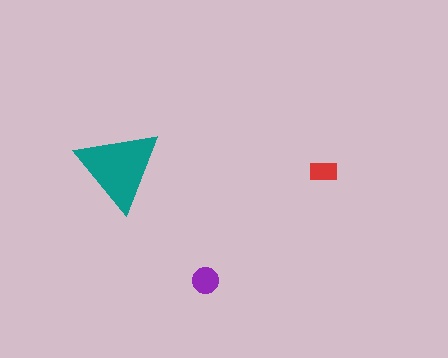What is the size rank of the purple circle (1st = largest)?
2nd.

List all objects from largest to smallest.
The teal triangle, the purple circle, the red rectangle.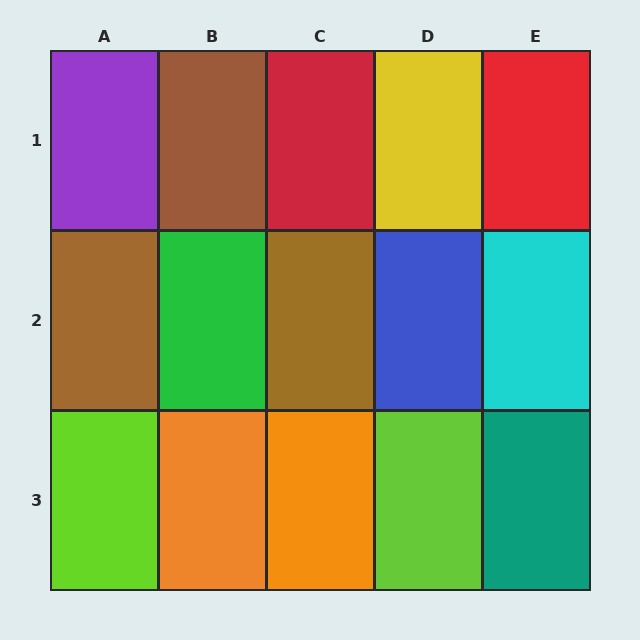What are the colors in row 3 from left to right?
Lime, orange, orange, lime, teal.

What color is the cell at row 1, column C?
Red.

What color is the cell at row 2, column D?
Blue.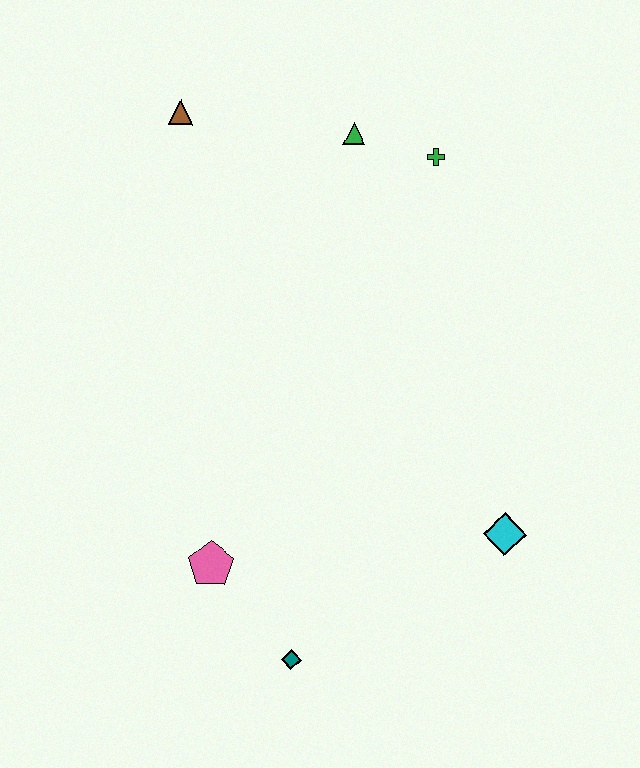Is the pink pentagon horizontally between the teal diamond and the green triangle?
No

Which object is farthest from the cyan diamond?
The brown triangle is farthest from the cyan diamond.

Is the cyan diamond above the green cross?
No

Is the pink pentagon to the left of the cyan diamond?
Yes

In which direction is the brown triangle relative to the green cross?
The brown triangle is to the left of the green cross.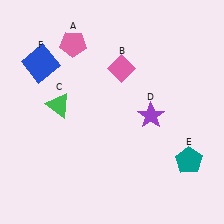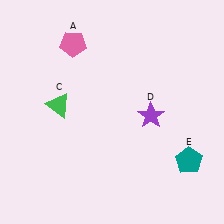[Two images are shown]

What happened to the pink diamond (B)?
The pink diamond (B) was removed in Image 2. It was in the top-right area of Image 1.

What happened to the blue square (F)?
The blue square (F) was removed in Image 2. It was in the top-left area of Image 1.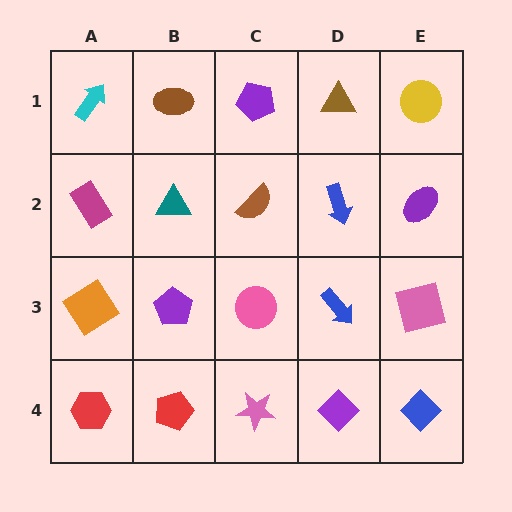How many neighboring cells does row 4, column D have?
3.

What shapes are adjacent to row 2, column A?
A cyan arrow (row 1, column A), an orange diamond (row 3, column A), a teal triangle (row 2, column B).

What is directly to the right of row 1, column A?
A brown ellipse.